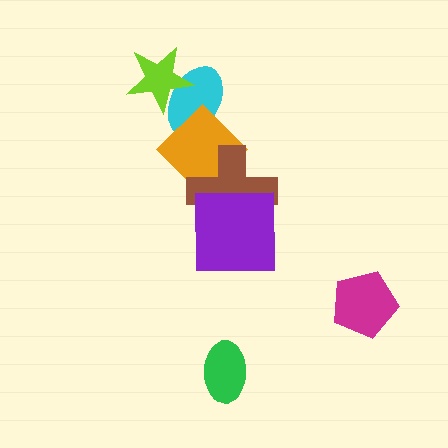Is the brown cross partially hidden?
Yes, it is partially covered by another shape.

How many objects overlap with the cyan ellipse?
2 objects overlap with the cyan ellipse.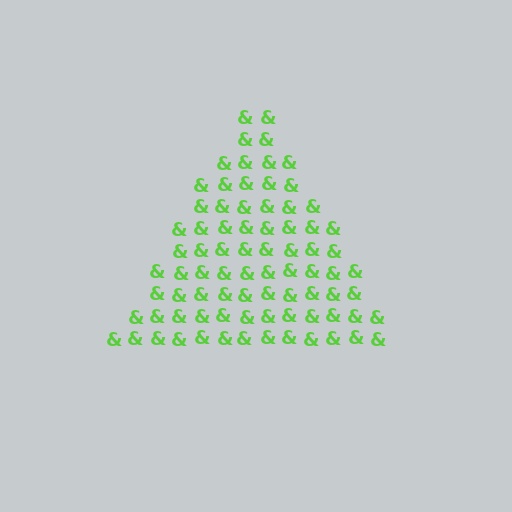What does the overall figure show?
The overall figure shows a triangle.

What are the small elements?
The small elements are ampersands.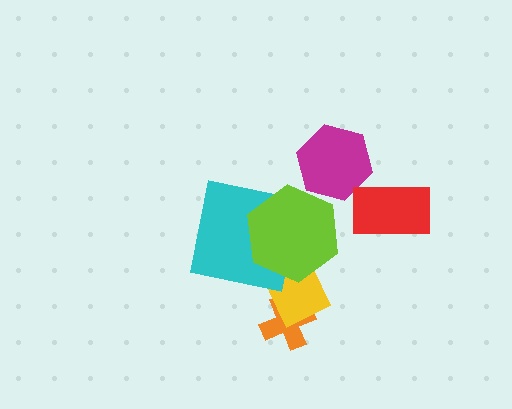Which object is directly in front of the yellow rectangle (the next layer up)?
The cyan square is directly in front of the yellow rectangle.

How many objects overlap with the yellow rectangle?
3 objects overlap with the yellow rectangle.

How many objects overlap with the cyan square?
2 objects overlap with the cyan square.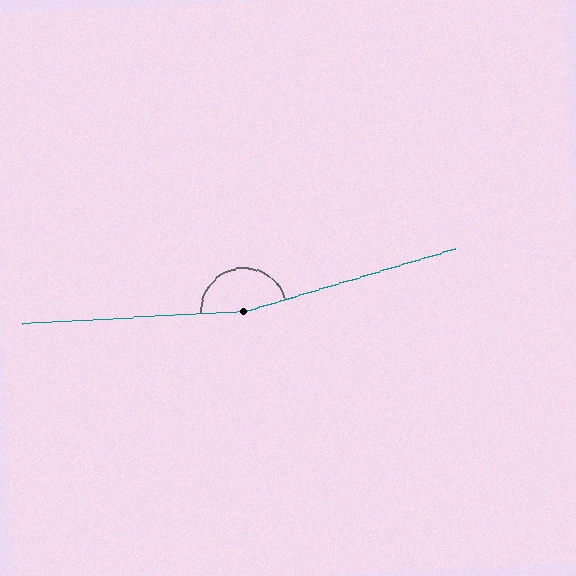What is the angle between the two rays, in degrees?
Approximately 167 degrees.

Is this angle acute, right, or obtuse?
It is obtuse.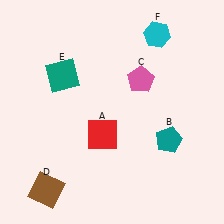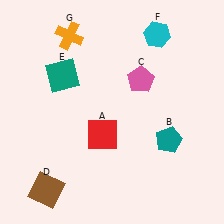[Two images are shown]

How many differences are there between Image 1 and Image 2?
There is 1 difference between the two images.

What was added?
An orange cross (G) was added in Image 2.